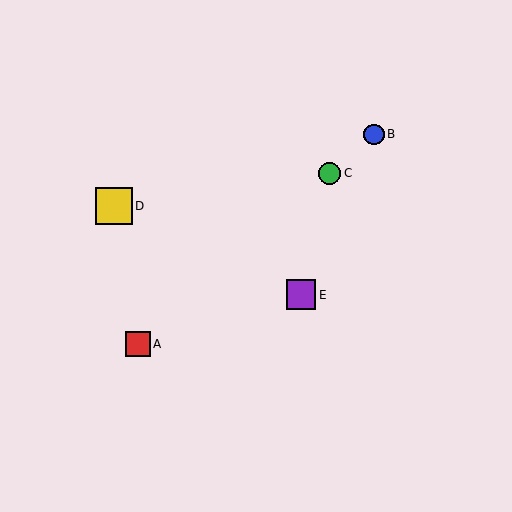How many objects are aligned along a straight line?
3 objects (A, B, C) are aligned along a straight line.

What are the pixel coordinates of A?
Object A is at (138, 344).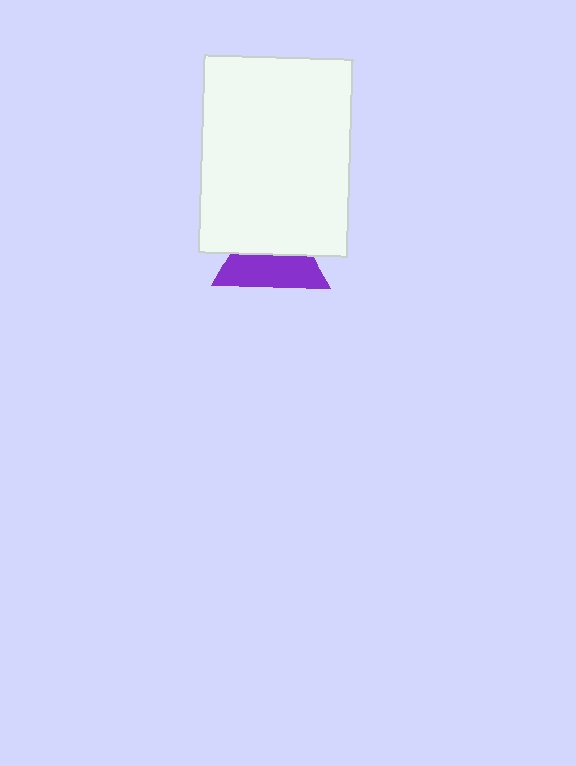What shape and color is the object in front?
The object in front is a white rectangle.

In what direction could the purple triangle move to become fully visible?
The purple triangle could move down. That would shift it out from behind the white rectangle entirely.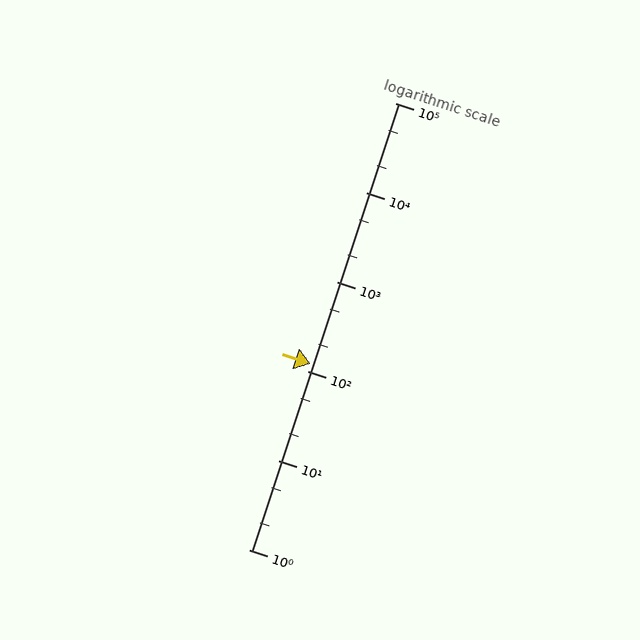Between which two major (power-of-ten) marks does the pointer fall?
The pointer is between 100 and 1000.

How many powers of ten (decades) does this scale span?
The scale spans 5 decades, from 1 to 100000.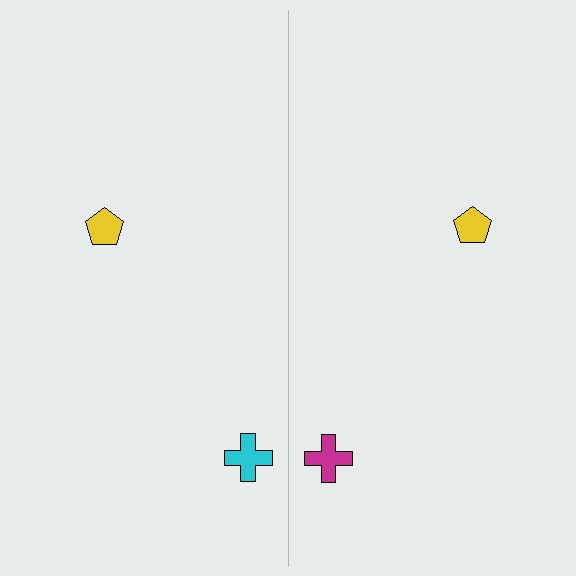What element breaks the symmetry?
The magenta cross on the right side breaks the symmetry — its mirror counterpart is cyan.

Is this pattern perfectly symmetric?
No, the pattern is not perfectly symmetric. The magenta cross on the right side breaks the symmetry — its mirror counterpart is cyan.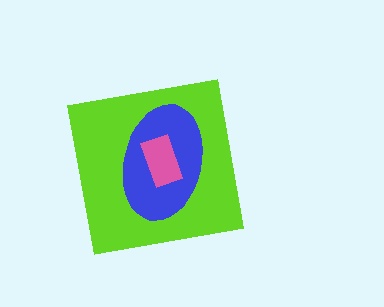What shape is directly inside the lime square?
The blue ellipse.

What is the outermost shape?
The lime square.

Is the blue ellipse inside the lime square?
Yes.